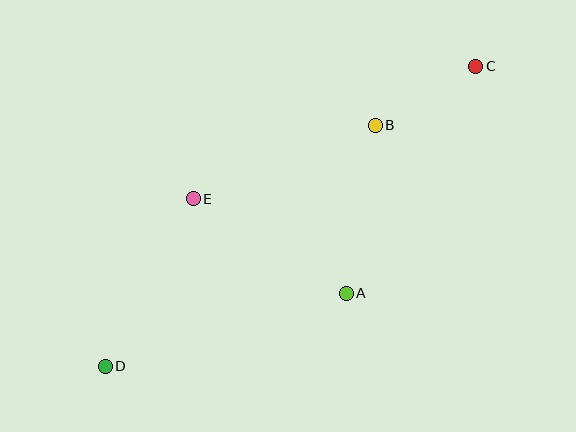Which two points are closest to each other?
Points B and C are closest to each other.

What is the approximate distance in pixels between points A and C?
The distance between A and C is approximately 261 pixels.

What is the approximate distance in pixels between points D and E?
The distance between D and E is approximately 189 pixels.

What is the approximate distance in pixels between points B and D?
The distance between B and D is approximately 362 pixels.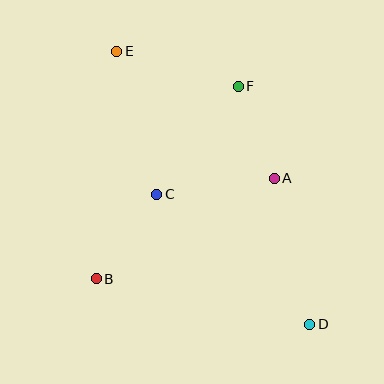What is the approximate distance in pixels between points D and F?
The distance between D and F is approximately 248 pixels.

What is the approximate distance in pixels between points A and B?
The distance between A and B is approximately 205 pixels.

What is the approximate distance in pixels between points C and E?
The distance between C and E is approximately 149 pixels.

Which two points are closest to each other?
Points A and F are closest to each other.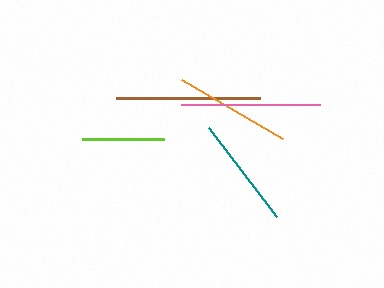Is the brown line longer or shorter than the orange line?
The brown line is longer than the orange line.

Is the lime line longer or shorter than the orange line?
The orange line is longer than the lime line.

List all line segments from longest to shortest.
From longest to shortest: brown, pink, orange, teal, lime.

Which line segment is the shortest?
The lime line is the shortest at approximately 82 pixels.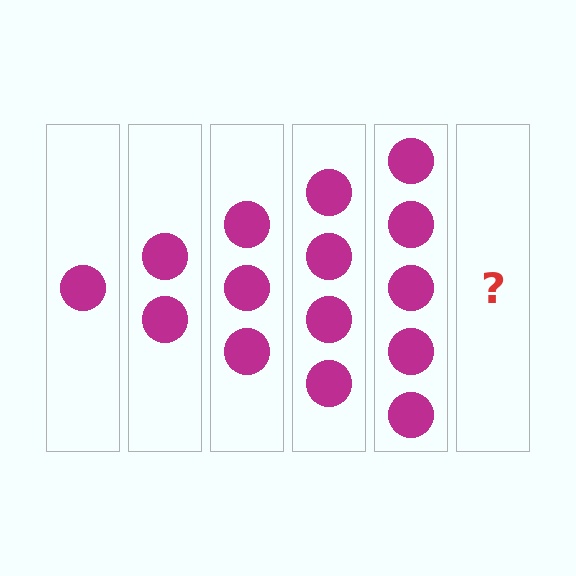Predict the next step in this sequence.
The next step is 6 circles.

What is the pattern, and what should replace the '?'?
The pattern is that each step adds one more circle. The '?' should be 6 circles.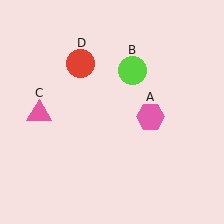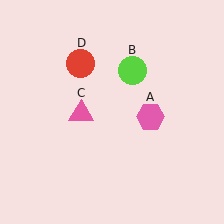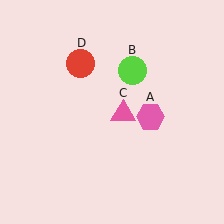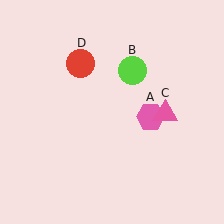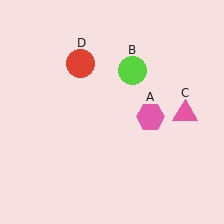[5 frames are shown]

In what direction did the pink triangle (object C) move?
The pink triangle (object C) moved right.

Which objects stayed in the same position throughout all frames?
Pink hexagon (object A) and lime circle (object B) and red circle (object D) remained stationary.